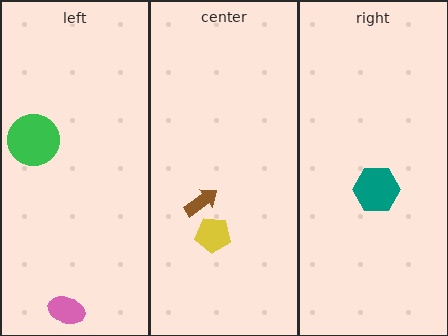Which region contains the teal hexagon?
The right region.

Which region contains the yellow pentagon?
The center region.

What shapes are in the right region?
The teal hexagon.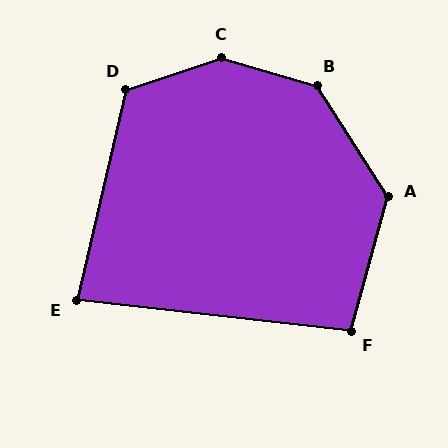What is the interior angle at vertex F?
Approximately 99 degrees (obtuse).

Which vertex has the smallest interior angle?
E, at approximately 83 degrees.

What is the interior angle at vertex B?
Approximately 139 degrees (obtuse).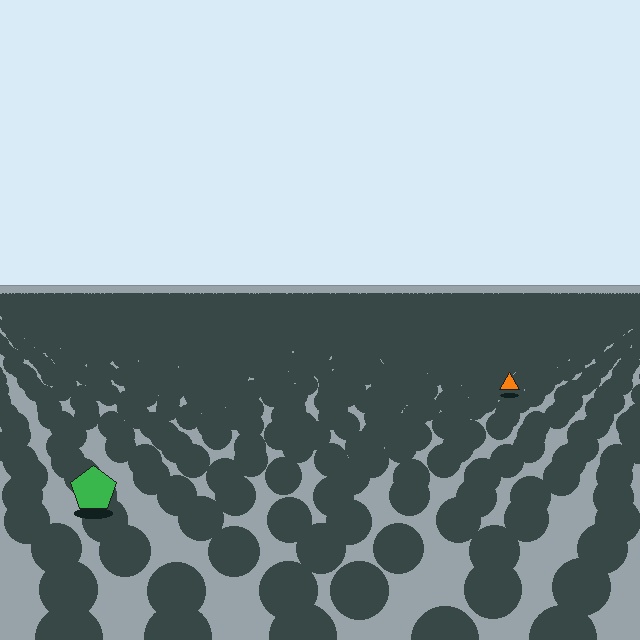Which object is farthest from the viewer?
The orange triangle is farthest from the viewer. It appears smaller and the ground texture around it is denser.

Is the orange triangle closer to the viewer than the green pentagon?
No. The green pentagon is closer — you can tell from the texture gradient: the ground texture is coarser near it.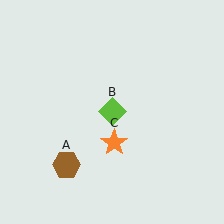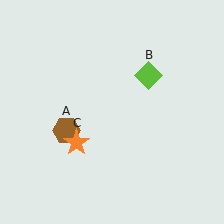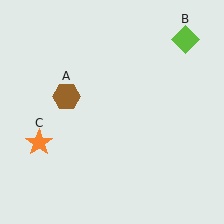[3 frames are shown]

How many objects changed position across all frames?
3 objects changed position: brown hexagon (object A), lime diamond (object B), orange star (object C).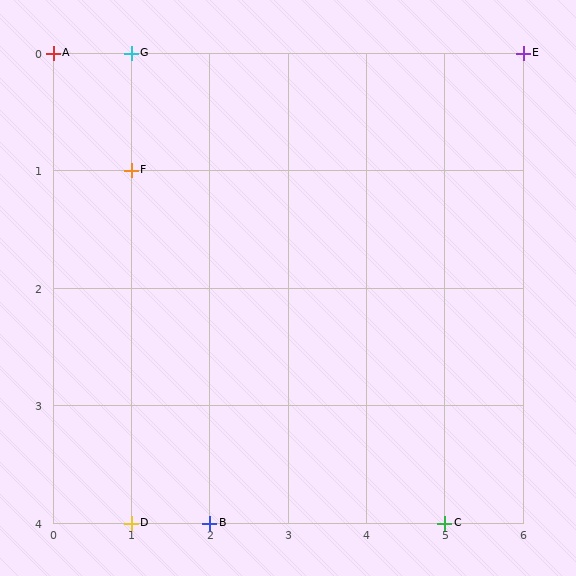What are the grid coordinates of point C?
Point C is at grid coordinates (5, 4).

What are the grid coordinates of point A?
Point A is at grid coordinates (0, 0).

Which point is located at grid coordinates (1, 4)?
Point D is at (1, 4).